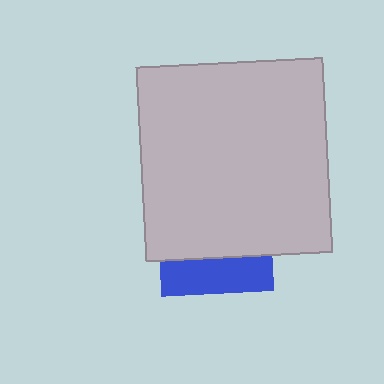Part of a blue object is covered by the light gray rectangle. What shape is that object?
It is a square.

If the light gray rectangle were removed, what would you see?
You would see the complete blue square.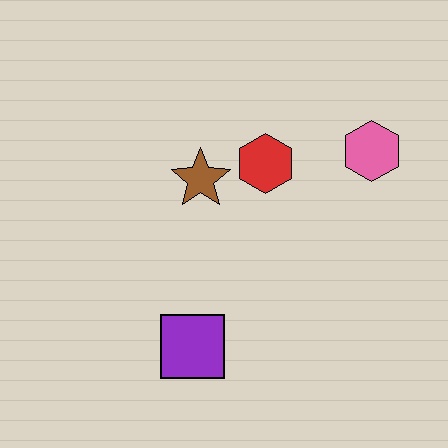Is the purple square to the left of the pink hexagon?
Yes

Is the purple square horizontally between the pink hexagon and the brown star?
No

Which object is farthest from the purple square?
The pink hexagon is farthest from the purple square.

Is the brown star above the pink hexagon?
No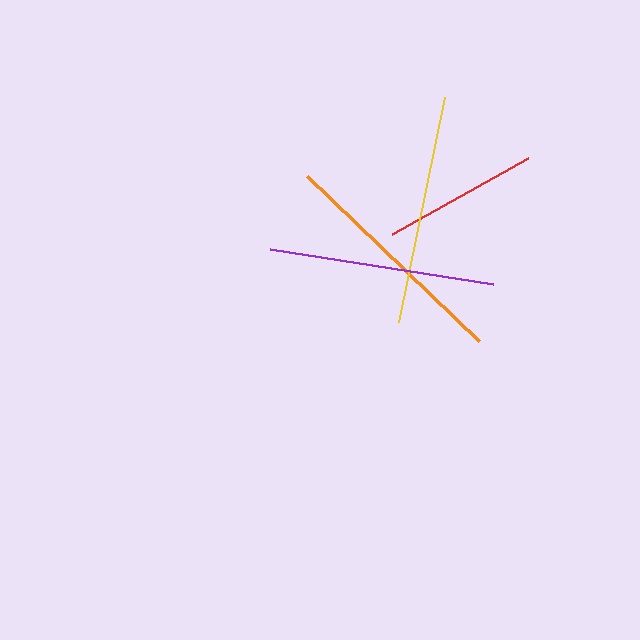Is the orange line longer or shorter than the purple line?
The orange line is longer than the purple line.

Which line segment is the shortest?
The red line is the shortest at approximately 155 pixels.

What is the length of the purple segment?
The purple segment is approximately 226 pixels long.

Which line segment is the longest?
The orange line is the longest at approximately 239 pixels.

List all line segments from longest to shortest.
From longest to shortest: orange, yellow, purple, red.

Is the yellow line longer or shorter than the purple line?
The yellow line is longer than the purple line.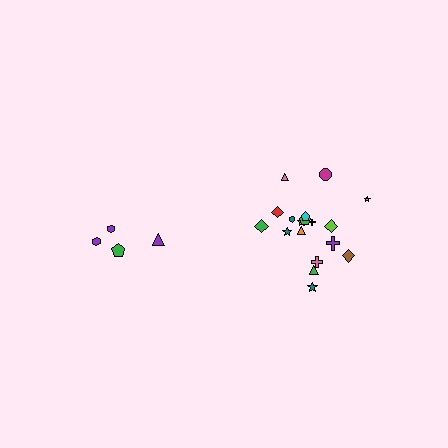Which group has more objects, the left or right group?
The right group.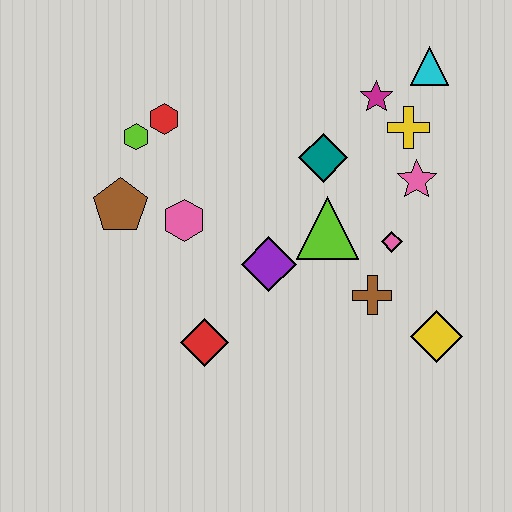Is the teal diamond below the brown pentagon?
No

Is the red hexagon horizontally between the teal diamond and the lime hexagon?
Yes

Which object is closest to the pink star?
The yellow cross is closest to the pink star.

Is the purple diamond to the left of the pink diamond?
Yes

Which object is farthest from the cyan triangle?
The red diamond is farthest from the cyan triangle.